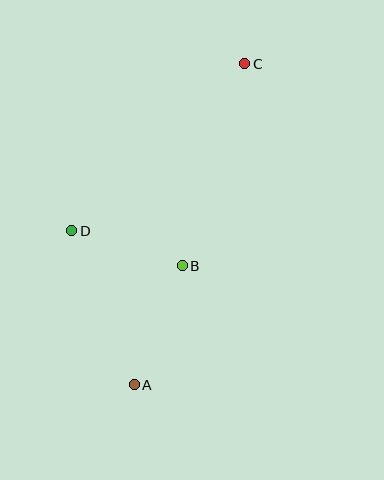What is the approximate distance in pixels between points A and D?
The distance between A and D is approximately 166 pixels.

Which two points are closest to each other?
Points B and D are closest to each other.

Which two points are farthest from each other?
Points A and C are farthest from each other.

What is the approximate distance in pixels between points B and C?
The distance between B and C is approximately 211 pixels.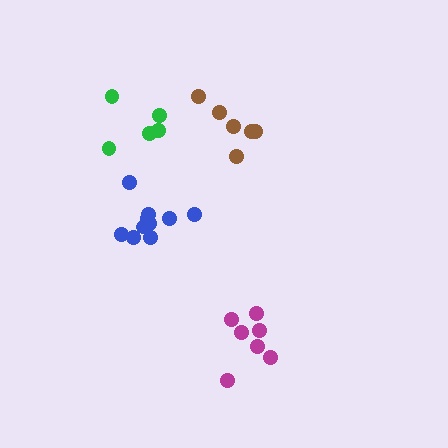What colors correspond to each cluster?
The clusters are colored: blue, magenta, green, brown.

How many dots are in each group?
Group 1: 10 dots, Group 2: 7 dots, Group 3: 5 dots, Group 4: 6 dots (28 total).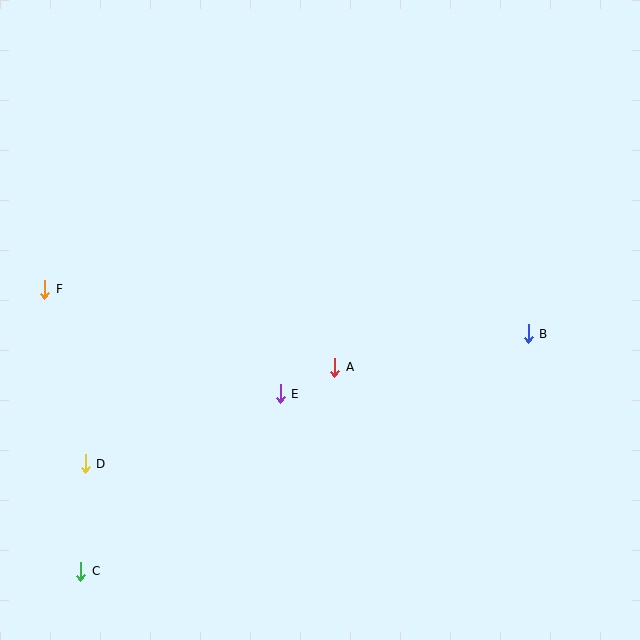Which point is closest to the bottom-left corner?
Point C is closest to the bottom-left corner.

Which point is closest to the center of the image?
Point A at (335, 367) is closest to the center.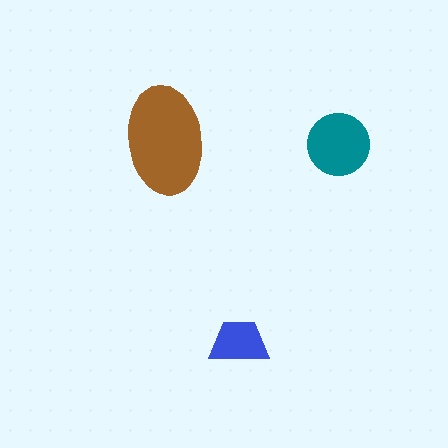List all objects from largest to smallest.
The brown ellipse, the teal circle, the blue trapezoid.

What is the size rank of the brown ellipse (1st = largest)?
1st.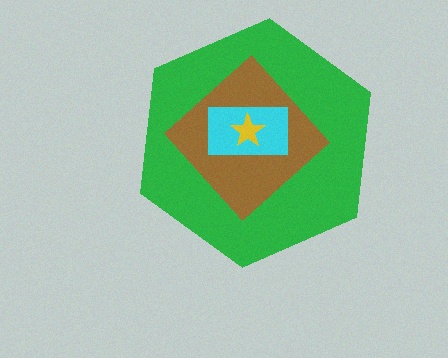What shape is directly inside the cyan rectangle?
The yellow star.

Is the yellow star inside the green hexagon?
Yes.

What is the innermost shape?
The yellow star.